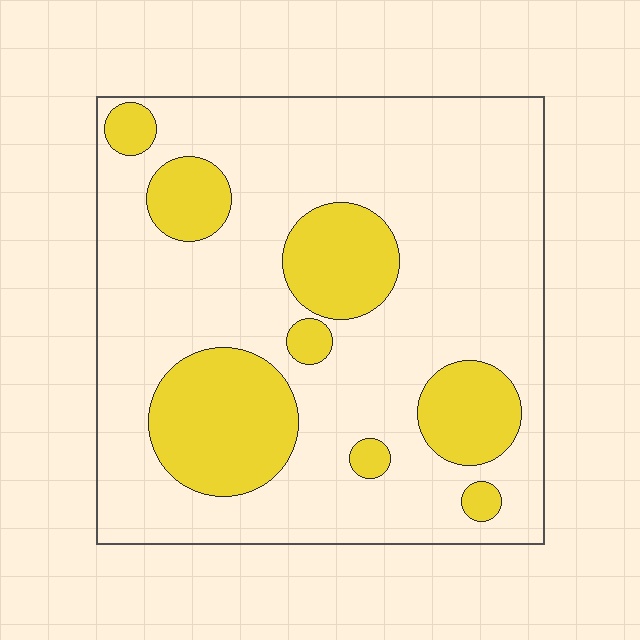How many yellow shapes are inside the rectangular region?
8.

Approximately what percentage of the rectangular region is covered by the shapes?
Approximately 25%.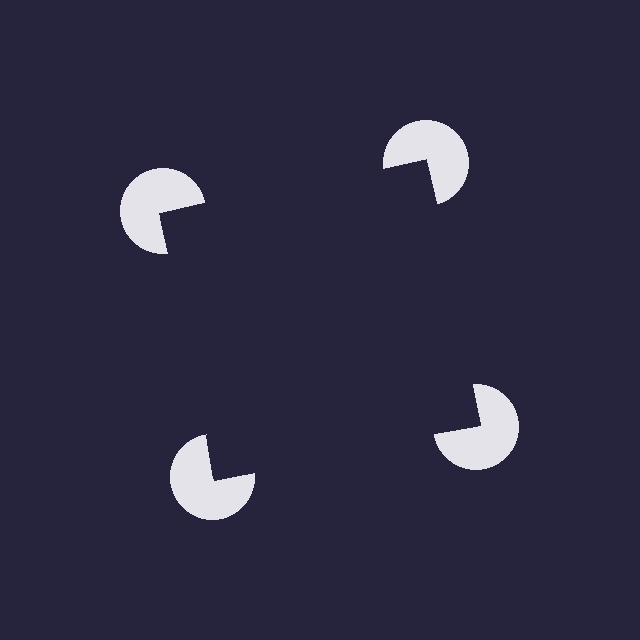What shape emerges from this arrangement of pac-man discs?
An illusory square — its edges are inferred from the aligned wedge cuts in the pac-man discs, not physically drawn.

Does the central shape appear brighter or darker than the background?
It typically appears slightly darker than the background, even though no actual brightness change is drawn.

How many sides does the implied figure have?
4 sides.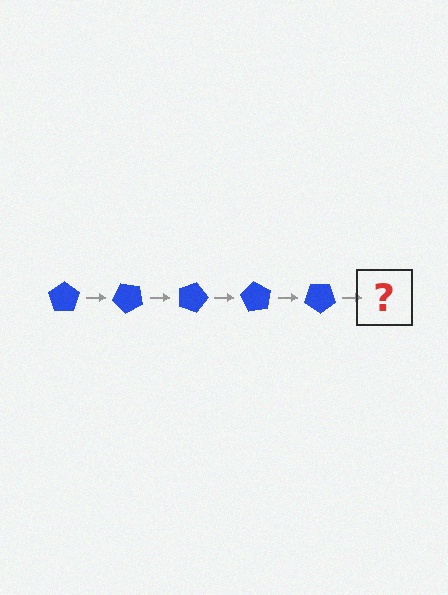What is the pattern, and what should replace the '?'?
The pattern is that the pentagon rotates 45 degrees each step. The '?' should be a blue pentagon rotated 225 degrees.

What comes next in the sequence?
The next element should be a blue pentagon rotated 225 degrees.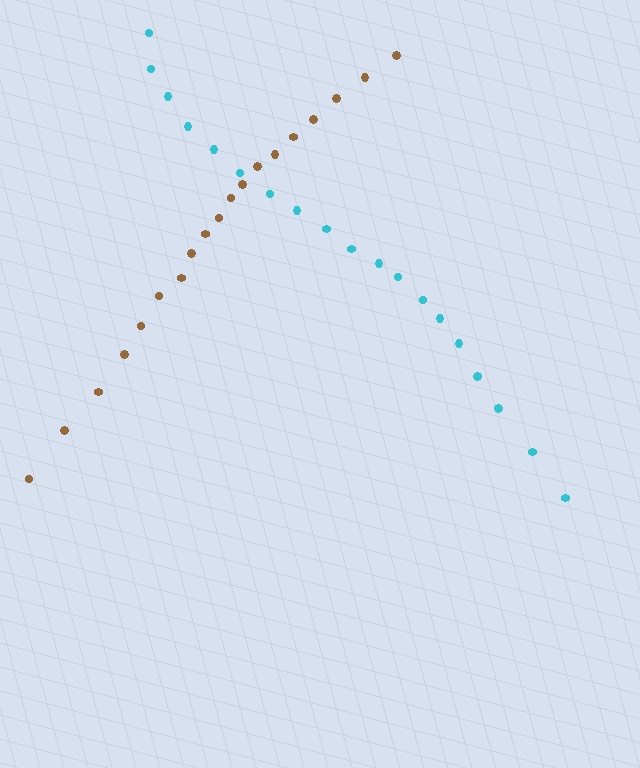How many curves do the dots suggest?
There are 2 distinct paths.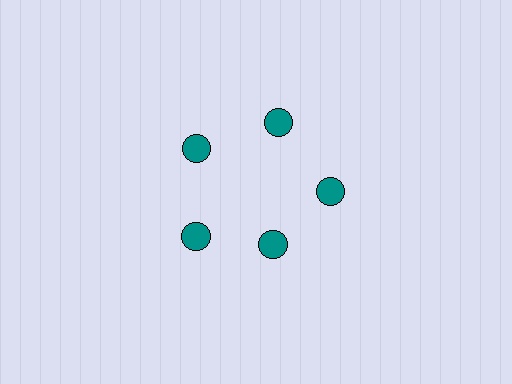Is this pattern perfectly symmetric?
No. The 5 teal circles are arranged in a ring, but one element near the 5 o'clock position is pulled inward toward the center, breaking the 5-fold rotational symmetry.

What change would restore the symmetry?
The symmetry would be restored by moving it outward, back onto the ring so that all 5 circles sit at equal angles and equal distance from the center.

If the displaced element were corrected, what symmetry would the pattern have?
It would have 5-fold rotational symmetry — the pattern would map onto itself every 72 degrees.